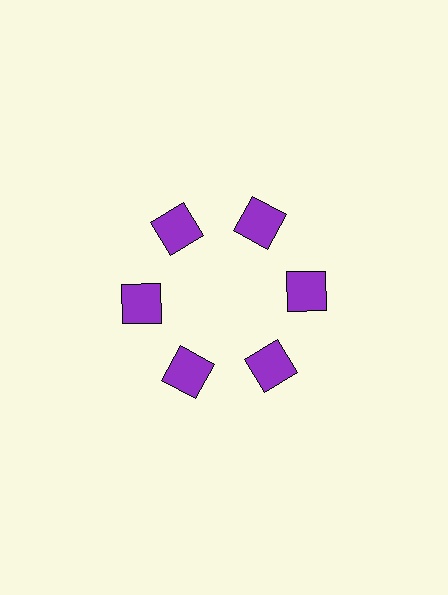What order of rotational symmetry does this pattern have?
This pattern has 6-fold rotational symmetry.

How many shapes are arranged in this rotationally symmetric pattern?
There are 6 shapes, arranged in 6 groups of 1.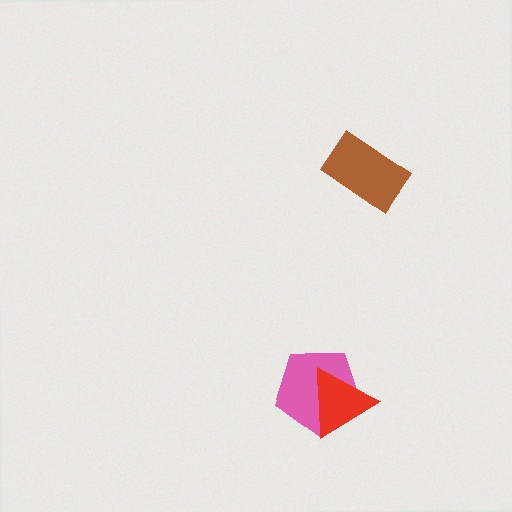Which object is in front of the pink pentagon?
The red triangle is in front of the pink pentagon.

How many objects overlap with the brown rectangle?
0 objects overlap with the brown rectangle.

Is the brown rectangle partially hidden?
No, no other shape covers it.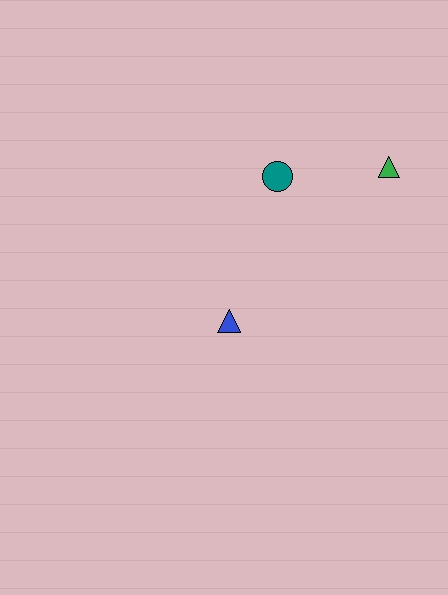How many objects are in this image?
There are 3 objects.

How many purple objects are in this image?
There are no purple objects.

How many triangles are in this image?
There are 2 triangles.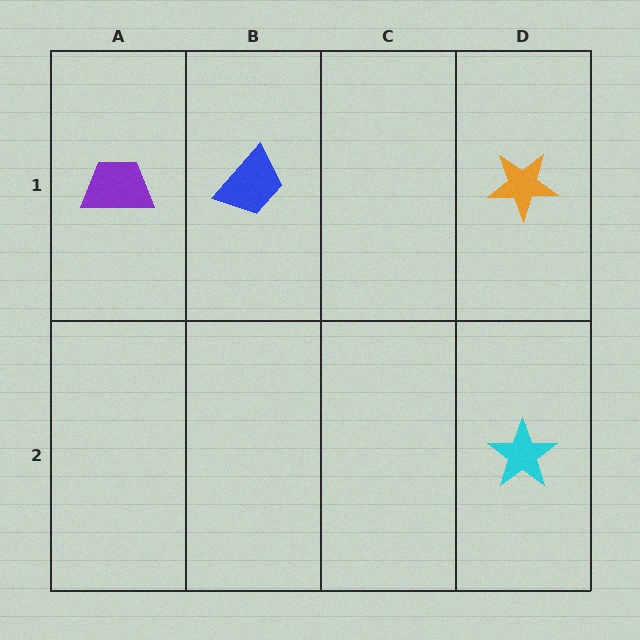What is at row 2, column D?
A cyan star.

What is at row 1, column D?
An orange star.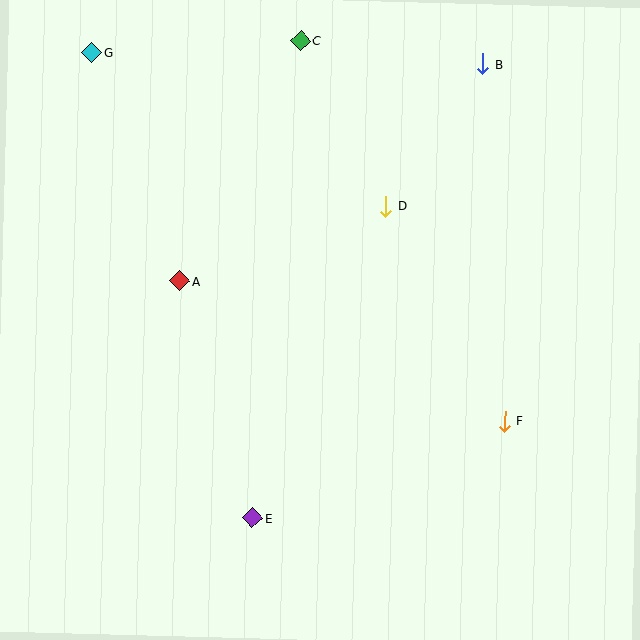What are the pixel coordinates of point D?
Point D is at (386, 206).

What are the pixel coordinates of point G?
Point G is at (92, 53).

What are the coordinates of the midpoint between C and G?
The midpoint between C and G is at (196, 47).